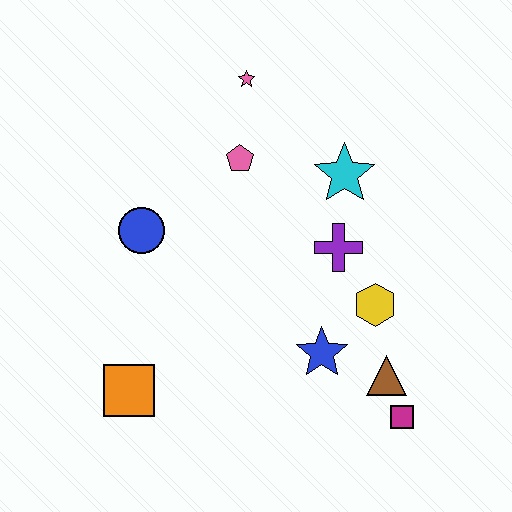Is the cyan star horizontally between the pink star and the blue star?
No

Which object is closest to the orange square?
The blue circle is closest to the orange square.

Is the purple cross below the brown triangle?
No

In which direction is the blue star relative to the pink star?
The blue star is below the pink star.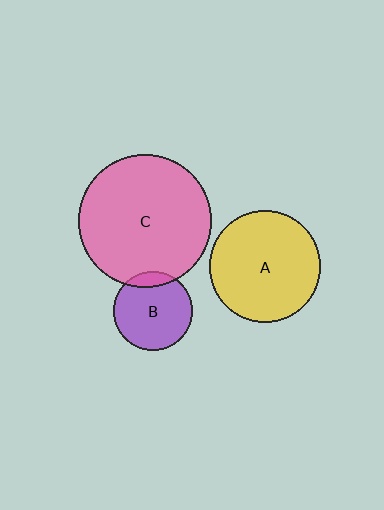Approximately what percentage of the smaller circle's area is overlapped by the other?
Approximately 10%.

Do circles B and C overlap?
Yes.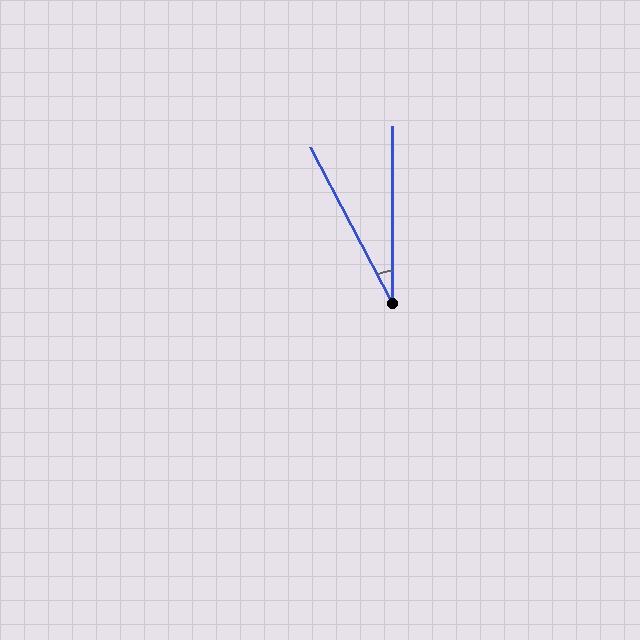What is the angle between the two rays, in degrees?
Approximately 28 degrees.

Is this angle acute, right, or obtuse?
It is acute.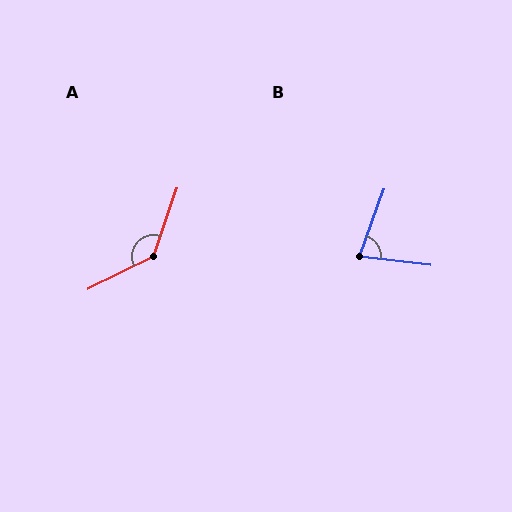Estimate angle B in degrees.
Approximately 76 degrees.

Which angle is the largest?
A, at approximately 135 degrees.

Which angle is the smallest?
B, at approximately 76 degrees.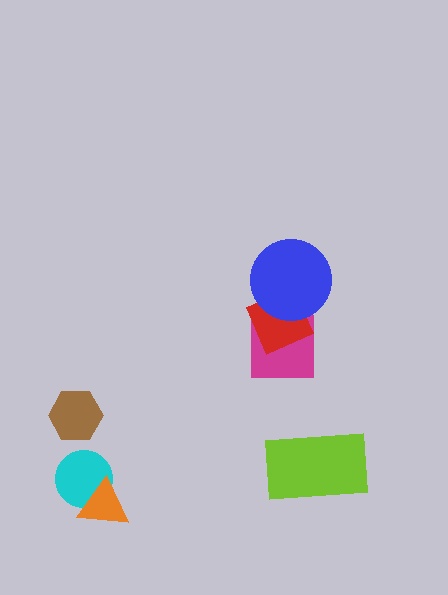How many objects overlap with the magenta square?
1 object overlaps with the magenta square.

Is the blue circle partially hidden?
No, no other shape covers it.